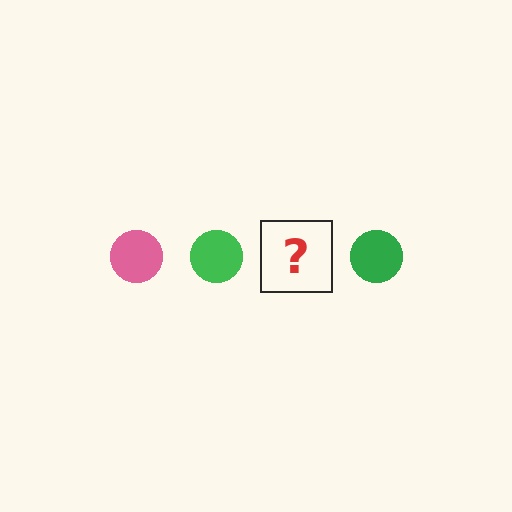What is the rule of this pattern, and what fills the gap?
The rule is that the pattern cycles through pink, green circles. The gap should be filled with a pink circle.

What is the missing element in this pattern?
The missing element is a pink circle.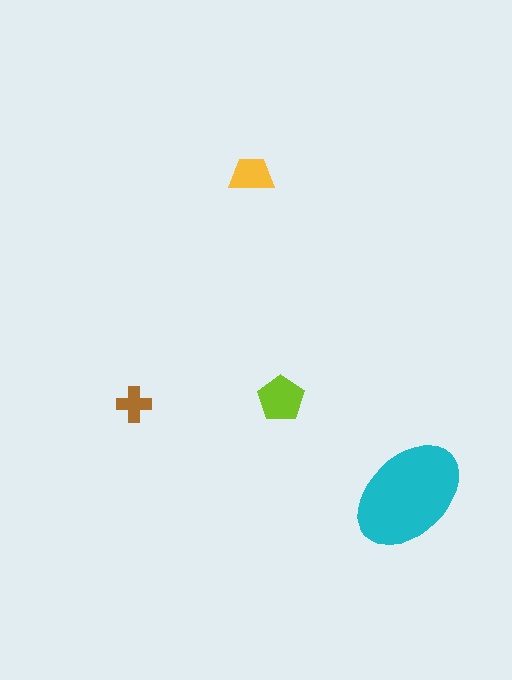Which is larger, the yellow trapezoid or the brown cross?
The yellow trapezoid.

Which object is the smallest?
The brown cross.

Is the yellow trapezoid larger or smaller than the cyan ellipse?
Smaller.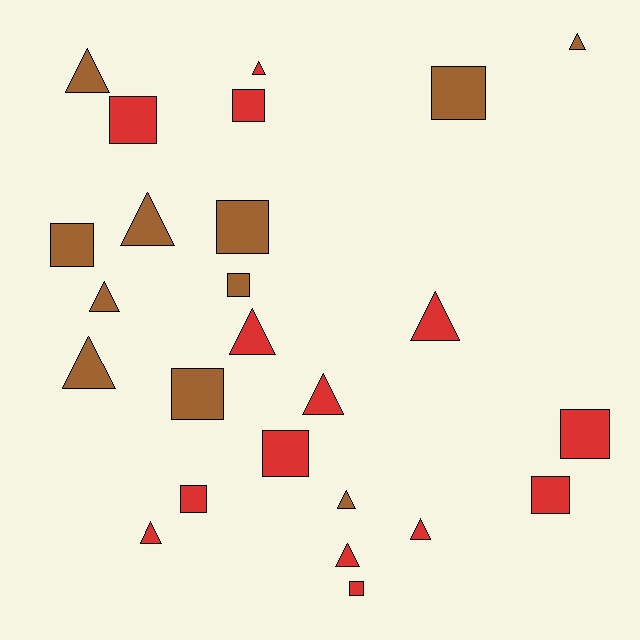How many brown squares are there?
There are 5 brown squares.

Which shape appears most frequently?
Triangle, with 13 objects.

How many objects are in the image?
There are 25 objects.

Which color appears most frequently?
Red, with 14 objects.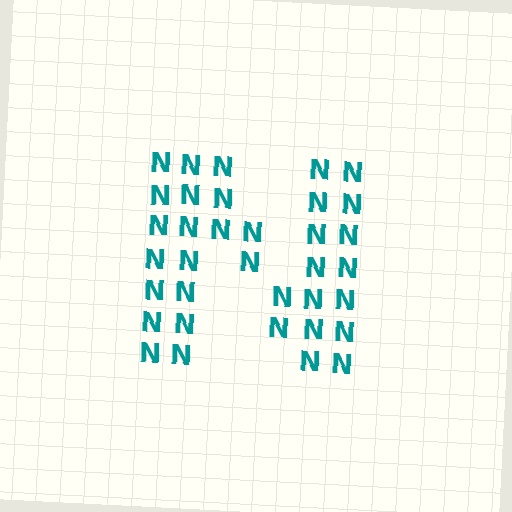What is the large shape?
The large shape is the letter N.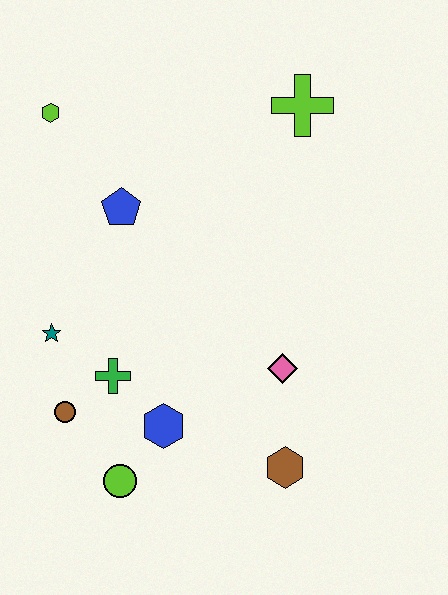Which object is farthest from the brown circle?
The lime cross is farthest from the brown circle.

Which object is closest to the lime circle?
The blue hexagon is closest to the lime circle.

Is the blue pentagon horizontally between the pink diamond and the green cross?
Yes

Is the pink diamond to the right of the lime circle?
Yes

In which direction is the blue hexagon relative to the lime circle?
The blue hexagon is above the lime circle.